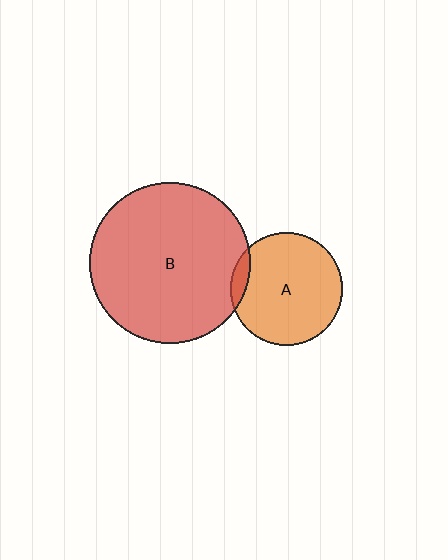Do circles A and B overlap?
Yes.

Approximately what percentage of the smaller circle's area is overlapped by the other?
Approximately 10%.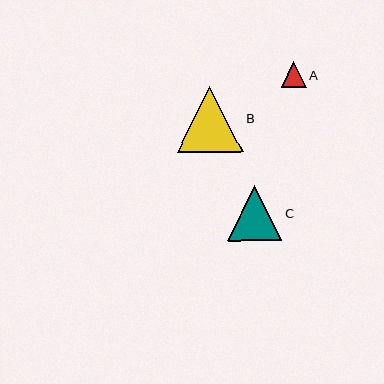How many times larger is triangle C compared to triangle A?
Triangle C is approximately 2.2 times the size of triangle A.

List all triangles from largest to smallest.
From largest to smallest: B, C, A.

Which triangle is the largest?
Triangle B is the largest with a size of approximately 66 pixels.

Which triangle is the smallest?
Triangle A is the smallest with a size of approximately 25 pixels.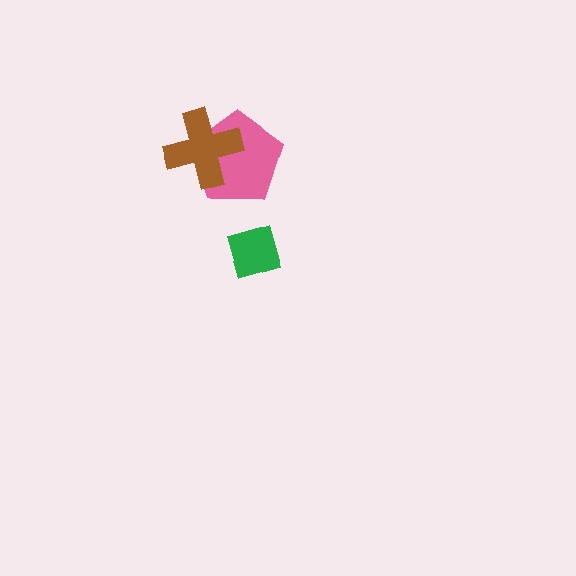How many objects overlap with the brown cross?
1 object overlaps with the brown cross.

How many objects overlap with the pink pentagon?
1 object overlaps with the pink pentagon.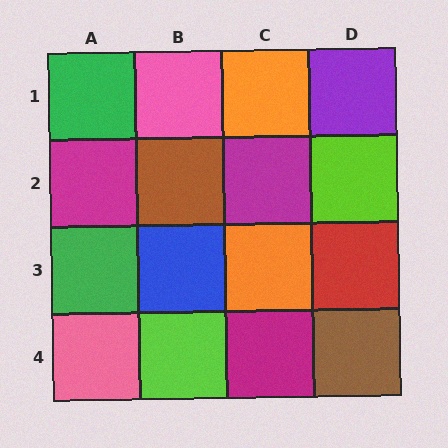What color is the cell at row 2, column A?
Magenta.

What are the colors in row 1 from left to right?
Green, pink, orange, purple.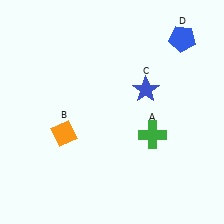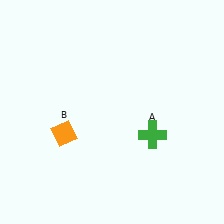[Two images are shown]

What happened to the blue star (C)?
The blue star (C) was removed in Image 2. It was in the top-right area of Image 1.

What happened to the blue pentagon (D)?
The blue pentagon (D) was removed in Image 2. It was in the top-right area of Image 1.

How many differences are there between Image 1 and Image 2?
There are 2 differences between the two images.